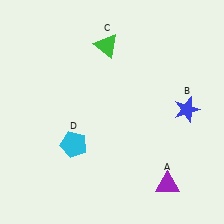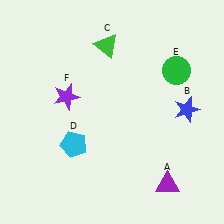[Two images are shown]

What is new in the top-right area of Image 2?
A green circle (E) was added in the top-right area of Image 2.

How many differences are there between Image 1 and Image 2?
There are 2 differences between the two images.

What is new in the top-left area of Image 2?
A purple star (F) was added in the top-left area of Image 2.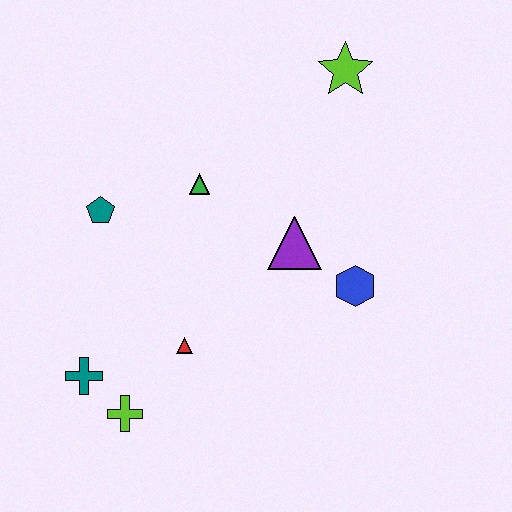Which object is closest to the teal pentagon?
The green triangle is closest to the teal pentagon.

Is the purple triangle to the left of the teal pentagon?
No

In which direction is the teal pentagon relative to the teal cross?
The teal pentagon is above the teal cross.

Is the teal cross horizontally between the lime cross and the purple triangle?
No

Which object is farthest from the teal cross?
The lime star is farthest from the teal cross.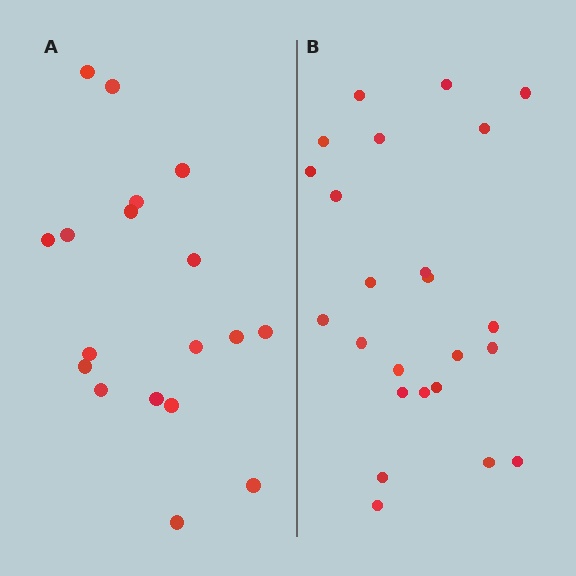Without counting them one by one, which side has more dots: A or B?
Region B (the right region) has more dots.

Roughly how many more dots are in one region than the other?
Region B has about 6 more dots than region A.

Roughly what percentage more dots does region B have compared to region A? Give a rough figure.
About 35% more.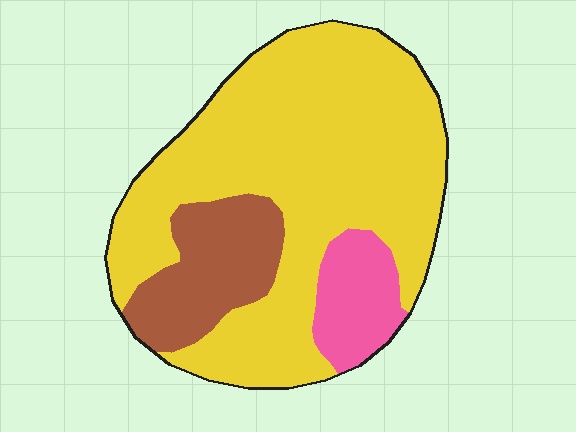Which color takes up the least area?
Pink, at roughly 10%.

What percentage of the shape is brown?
Brown covers about 15% of the shape.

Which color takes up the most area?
Yellow, at roughly 70%.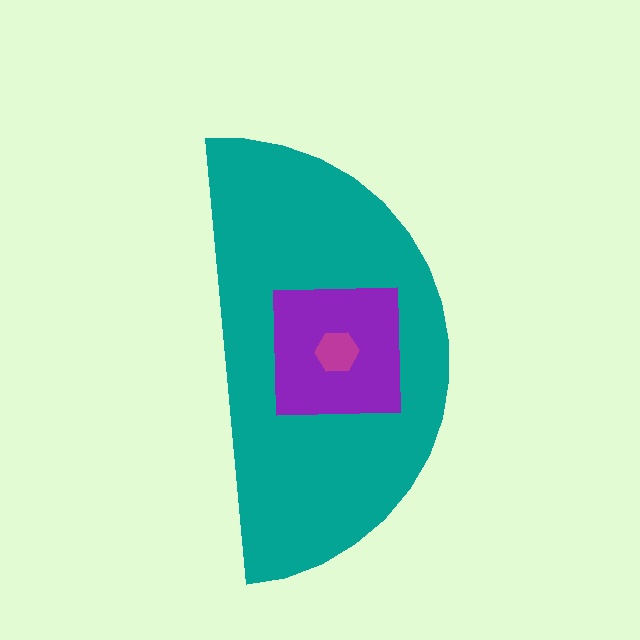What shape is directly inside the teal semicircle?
The purple square.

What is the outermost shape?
The teal semicircle.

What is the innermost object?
The magenta hexagon.